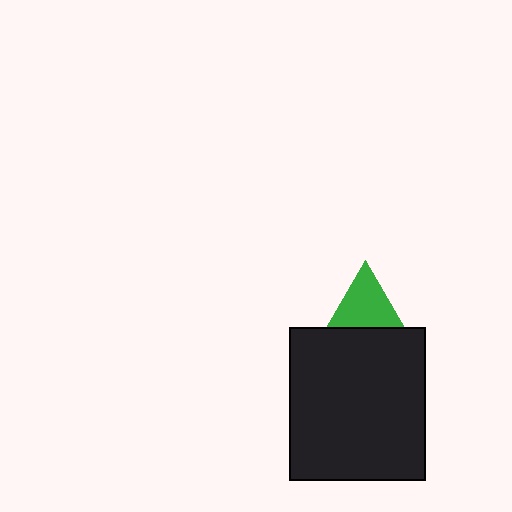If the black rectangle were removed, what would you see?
You would see the complete green triangle.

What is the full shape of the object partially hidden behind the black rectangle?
The partially hidden object is a green triangle.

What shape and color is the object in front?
The object in front is a black rectangle.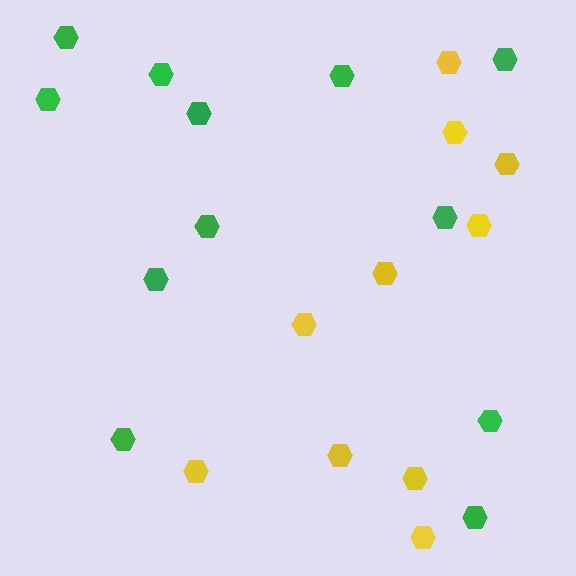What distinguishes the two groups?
There are 2 groups: one group of green hexagons (12) and one group of yellow hexagons (10).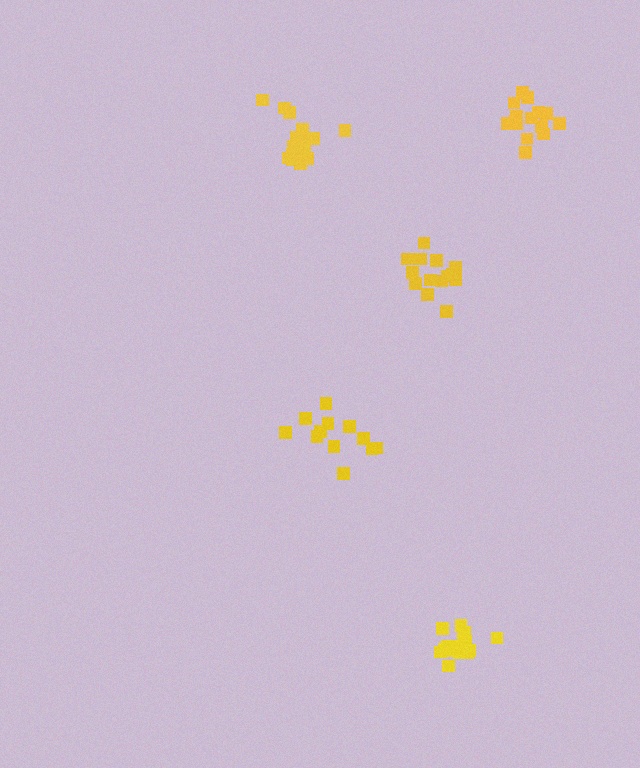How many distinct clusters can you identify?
There are 5 distinct clusters.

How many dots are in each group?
Group 1: 15 dots, Group 2: 14 dots, Group 3: 16 dots, Group 4: 15 dots, Group 5: 12 dots (72 total).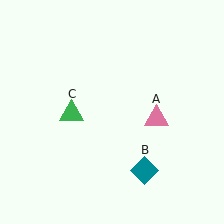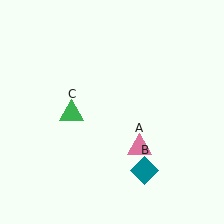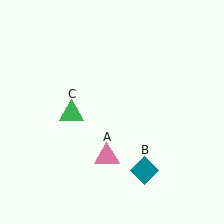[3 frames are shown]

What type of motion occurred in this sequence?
The pink triangle (object A) rotated clockwise around the center of the scene.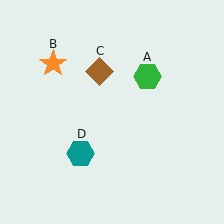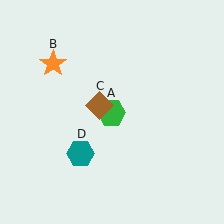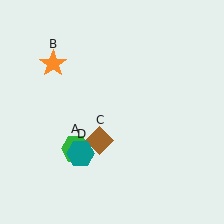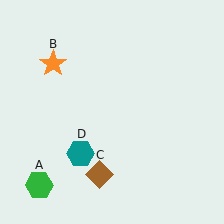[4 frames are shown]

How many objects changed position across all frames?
2 objects changed position: green hexagon (object A), brown diamond (object C).